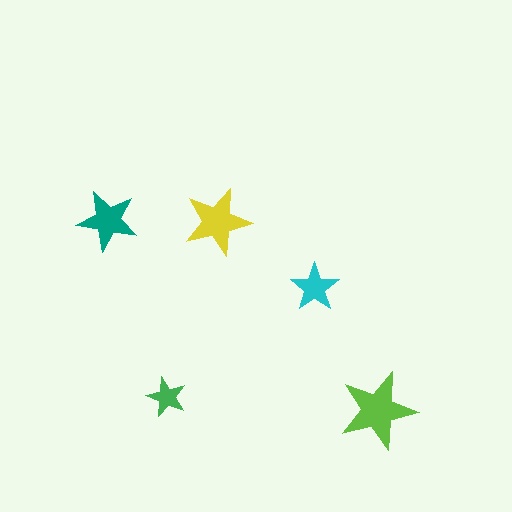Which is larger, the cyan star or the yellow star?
The yellow one.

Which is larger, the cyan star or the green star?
The cyan one.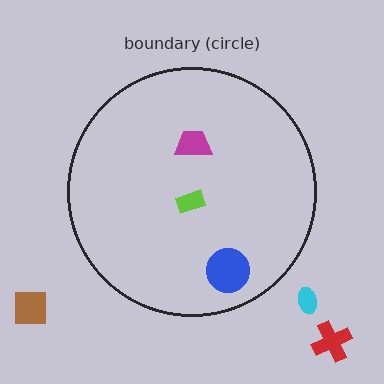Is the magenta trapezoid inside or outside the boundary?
Inside.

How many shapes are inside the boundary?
3 inside, 3 outside.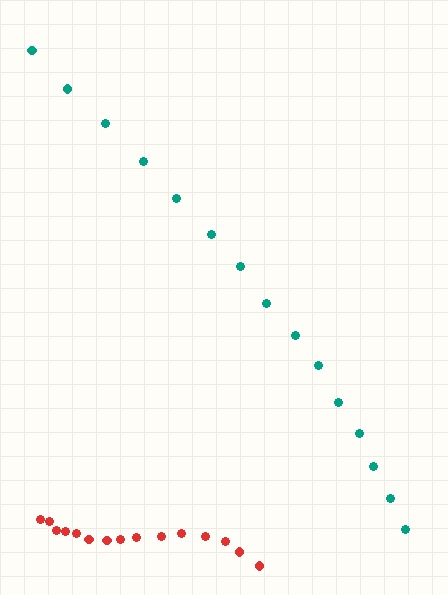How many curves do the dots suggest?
There are 2 distinct paths.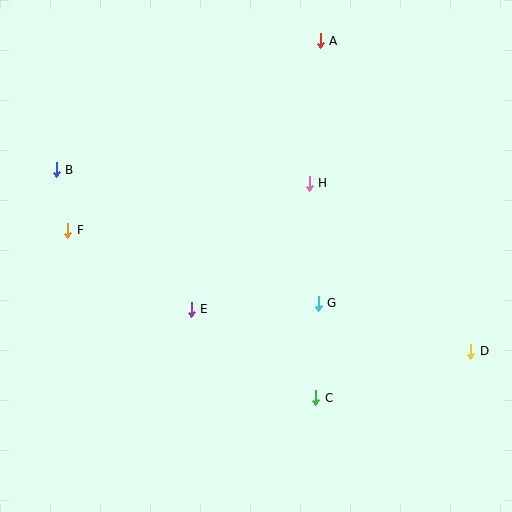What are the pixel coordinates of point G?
Point G is at (318, 303).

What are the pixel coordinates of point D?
Point D is at (471, 351).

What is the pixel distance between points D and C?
The distance between D and C is 162 pixels.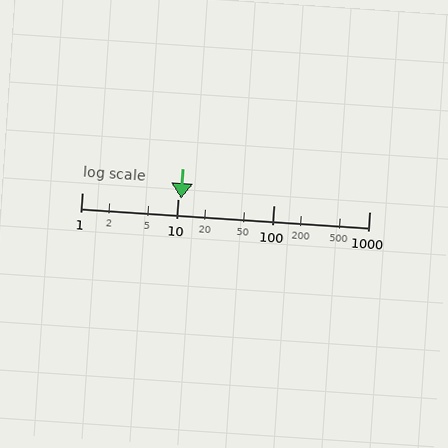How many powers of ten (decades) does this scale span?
The scale spans 3 decades, from 1 to 1000.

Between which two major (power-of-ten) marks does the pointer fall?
The pointer is between 10 and 100.